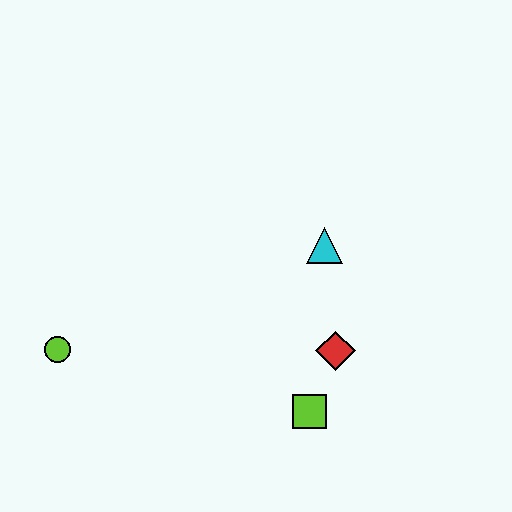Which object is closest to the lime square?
The red diamond is closest to the lime square.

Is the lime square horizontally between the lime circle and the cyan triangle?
Yes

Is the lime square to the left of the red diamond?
Yes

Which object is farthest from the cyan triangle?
The lime circle is farthest from the cyan triangle.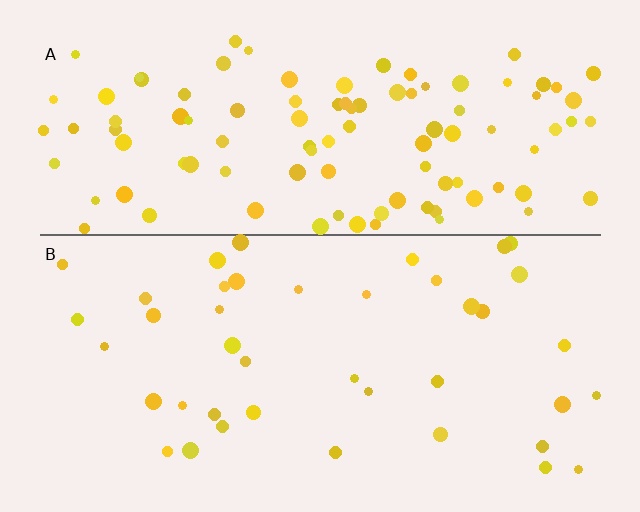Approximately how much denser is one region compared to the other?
Approximately 2.5× — region A over region B.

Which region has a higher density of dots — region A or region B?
A (the top).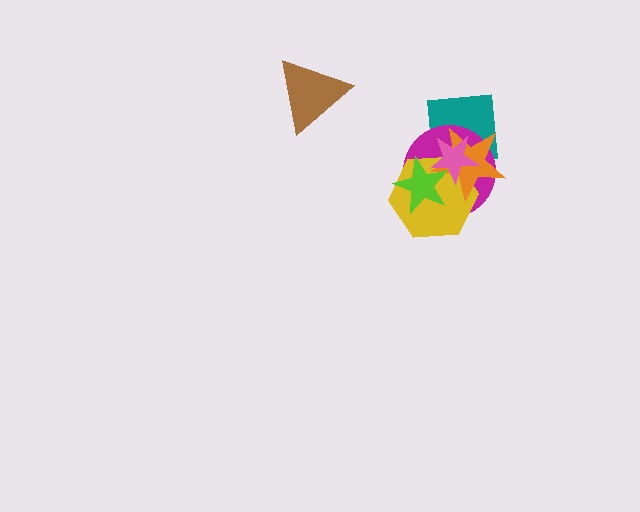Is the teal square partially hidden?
Yes, it is partially covered by another shape.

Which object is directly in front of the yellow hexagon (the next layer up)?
The orange star is directly in front of the yellow hexagon.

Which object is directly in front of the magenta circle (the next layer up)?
The yellow hexagon is directly in front of the magenta circle.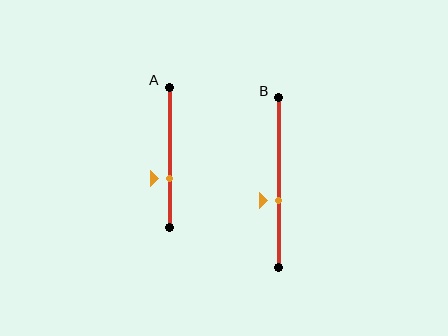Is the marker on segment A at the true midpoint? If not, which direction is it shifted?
No, the marker on segment A is shifted downward by about 15% of the segment length.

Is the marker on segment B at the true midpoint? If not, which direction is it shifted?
No, the marker on segment B is shifted downward by about 11% of the segment length.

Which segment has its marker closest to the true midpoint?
Segment B has its marker closest to the true midpoint.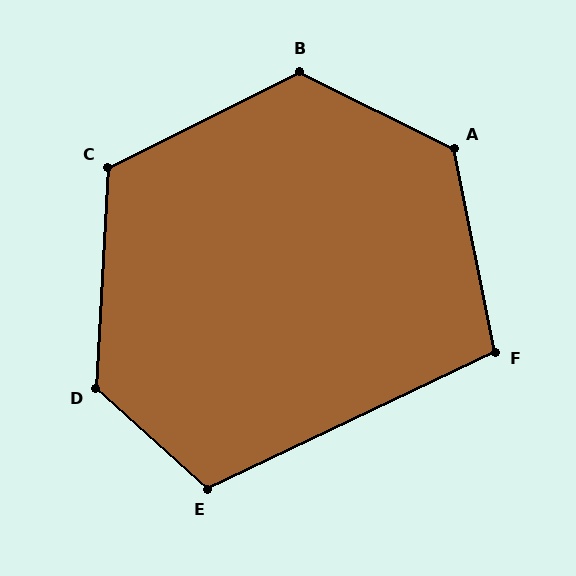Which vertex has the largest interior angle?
D, at approximately 129 degrees.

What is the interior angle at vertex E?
Approximately 112 degrees (obtuse).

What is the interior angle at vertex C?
Approximately 120 degrees (obtuse).